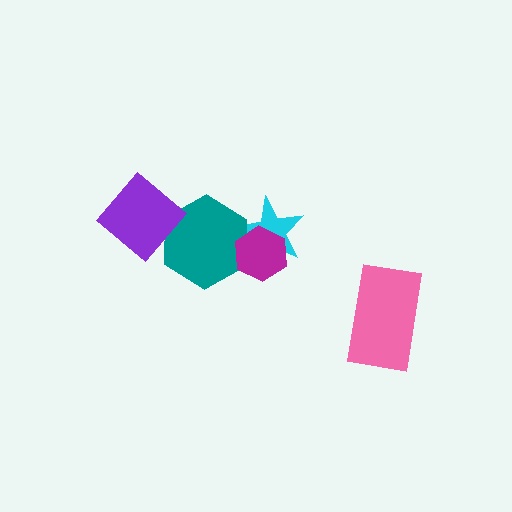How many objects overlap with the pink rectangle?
0 objects overlap with the pink rectangle.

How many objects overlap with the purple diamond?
1 object overlaps with the purple diamond.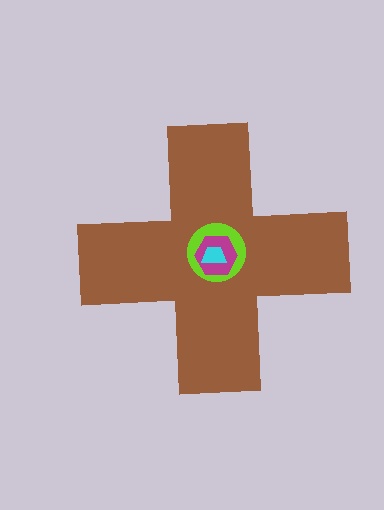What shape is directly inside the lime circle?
The magenta hexagon.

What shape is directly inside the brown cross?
The lime circle.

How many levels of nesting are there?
4.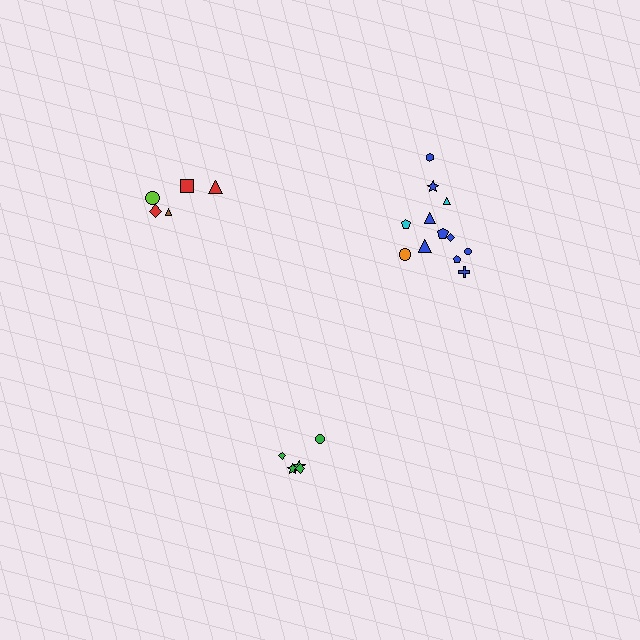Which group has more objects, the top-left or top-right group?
The top-right group.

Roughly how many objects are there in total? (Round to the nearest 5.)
Roughly 20 objects in total.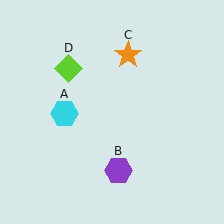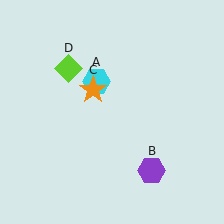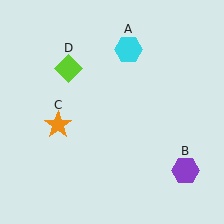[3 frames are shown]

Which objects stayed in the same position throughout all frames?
Lime diamond (object D) remained stationary.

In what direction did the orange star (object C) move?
The orange star (object C) moved down and to the left.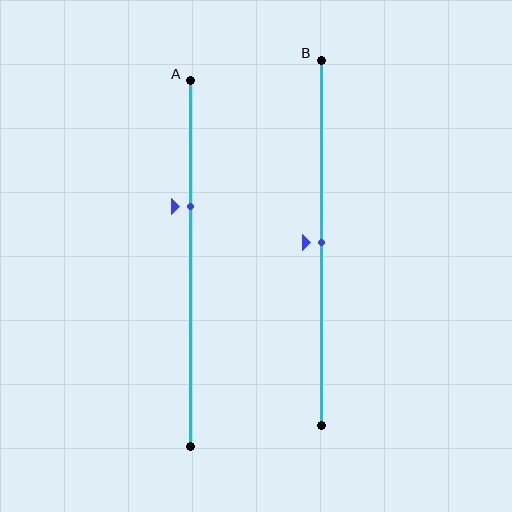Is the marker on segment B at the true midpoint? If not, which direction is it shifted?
Yes, the marker on segment B is at the true midpoint.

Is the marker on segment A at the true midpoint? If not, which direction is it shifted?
No, the marker on segment A is shifted upward by about 15% of the segment length.